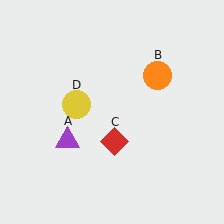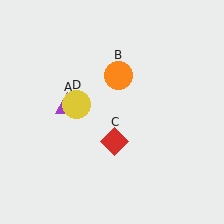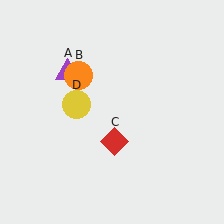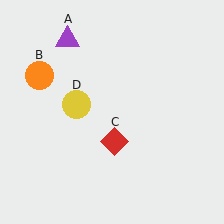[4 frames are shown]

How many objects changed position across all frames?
2 objects changed position: purple triangle (object A), orange circle (object B).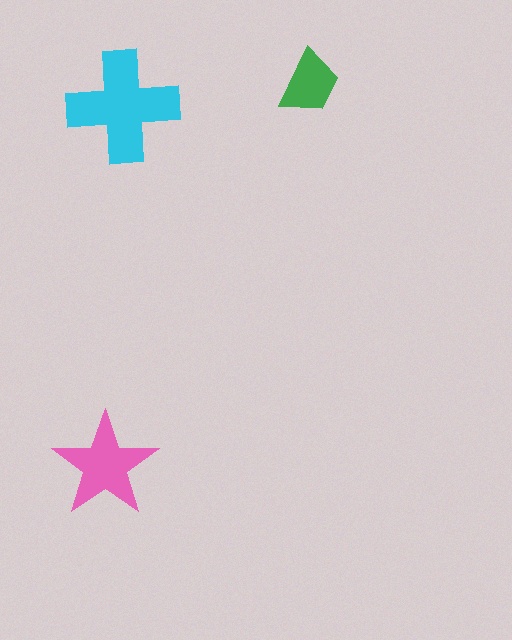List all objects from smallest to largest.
The green trapezoid, the pink star, the cyan cross.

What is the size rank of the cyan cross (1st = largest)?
1st.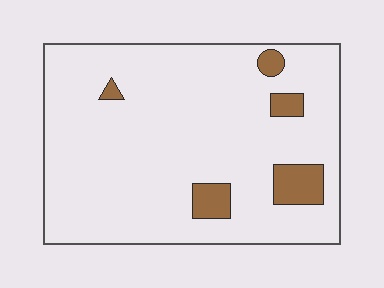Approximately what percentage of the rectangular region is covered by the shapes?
Approximately 10%.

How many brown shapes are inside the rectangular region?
5.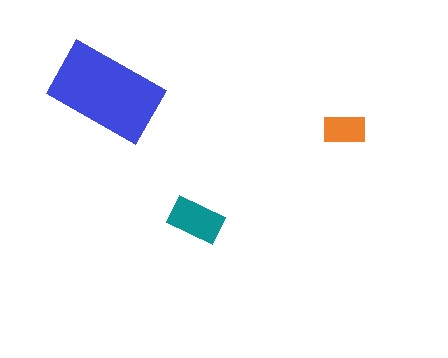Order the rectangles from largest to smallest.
the blue one, the teal one, the orange one.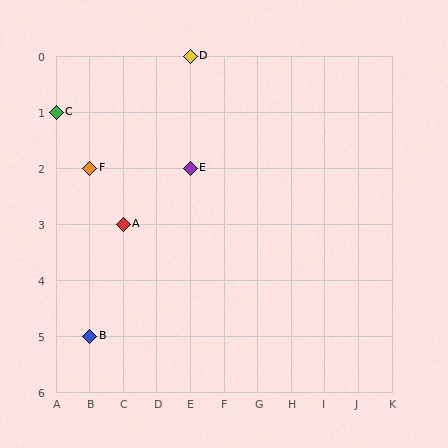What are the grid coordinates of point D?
Point D is at grid coordinates (E, 0).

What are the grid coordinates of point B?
Point B is at grid coordinates (B, 5).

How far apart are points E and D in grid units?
Points E and D are 2 rows apart.